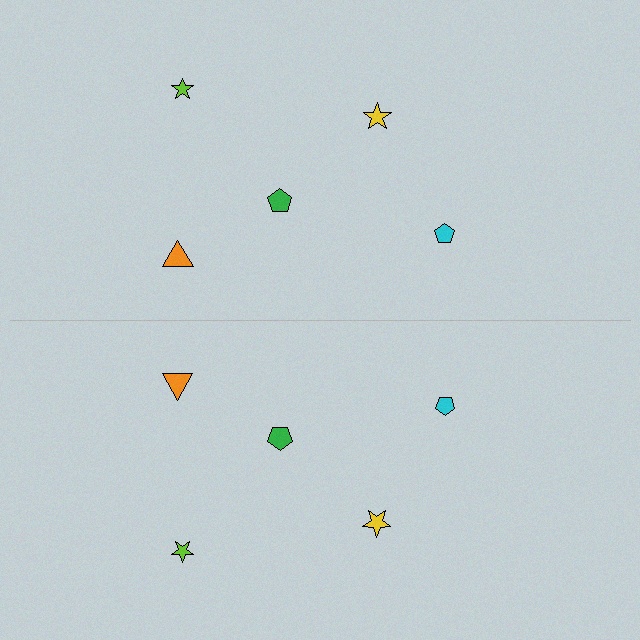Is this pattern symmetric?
Yes, this pattern has bilateral (reflection) symmetry.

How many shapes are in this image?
There are 10 shapes in this image.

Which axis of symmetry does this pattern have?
The pattern has a horizontal axis of symmetry running through the center of the image.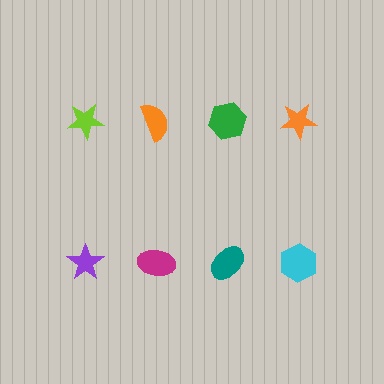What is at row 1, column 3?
A green hexagon.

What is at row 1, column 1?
A lime star.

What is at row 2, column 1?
A purple star.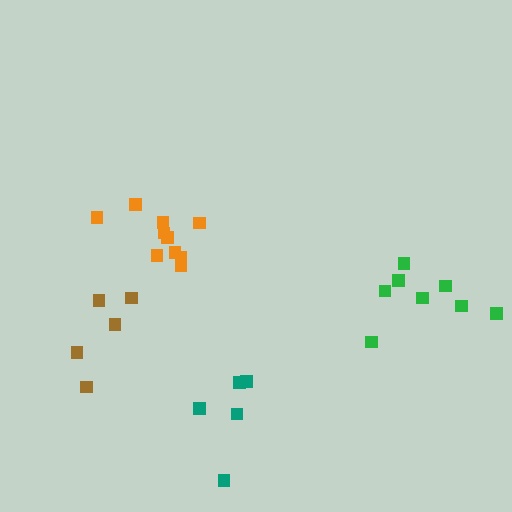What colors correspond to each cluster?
The clusters are colored: green, teal, brown, orange.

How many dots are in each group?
Group 1: 8 dots, Group 2: 5 dots, Group 3: 5 dots, Group 4: 10 dots (28 total).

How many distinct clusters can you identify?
There are 4 distinct clusters.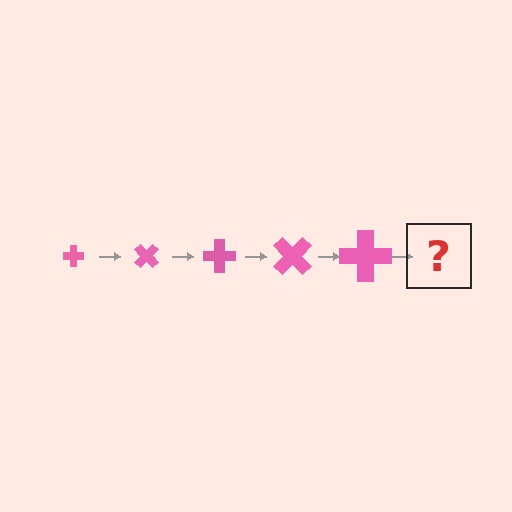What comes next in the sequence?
The next element should be a cross, larger than the previous one and rotated 225 degrees from the start.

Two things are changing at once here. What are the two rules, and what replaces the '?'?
The two rules are that the cross grows larger each step and it rotates 45 degrees each step. The '?' should be a cross, larger than the previous one and rotated 225 degrees from the start.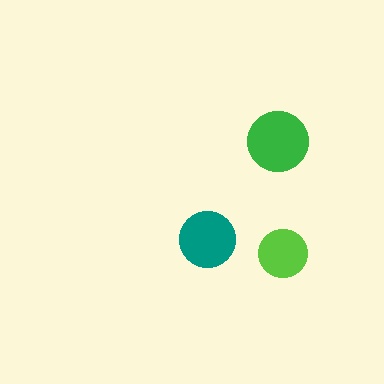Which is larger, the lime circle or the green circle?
The green one.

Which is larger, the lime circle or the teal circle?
The teal one.